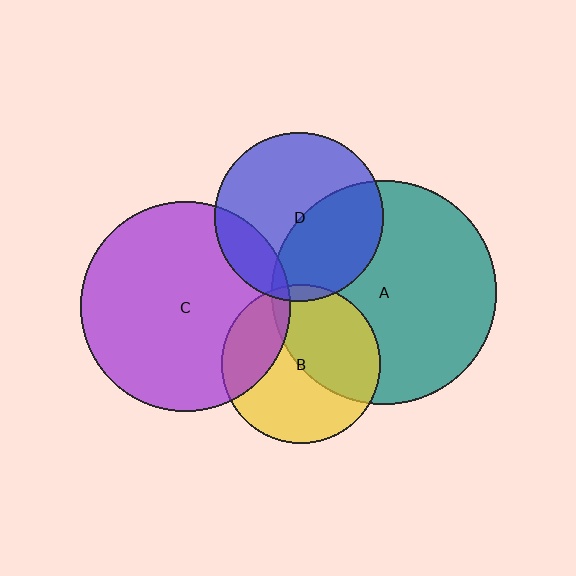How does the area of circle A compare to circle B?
Approximately 2.0 times.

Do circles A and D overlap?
Yes.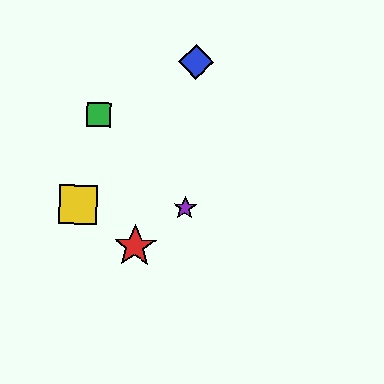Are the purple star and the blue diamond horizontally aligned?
No, the purple star is at y≈208 and the blue diamond is at y≈62.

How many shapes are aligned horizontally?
2 shapes (the yellow square, the purple star) are aligned horizontally.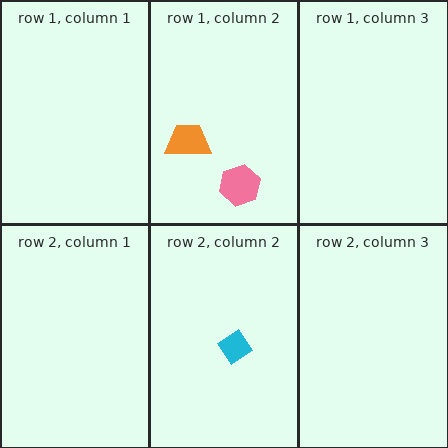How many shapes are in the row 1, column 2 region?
2.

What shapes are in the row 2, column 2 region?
The cyan diamond.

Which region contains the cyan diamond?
The row 2, column 2 region.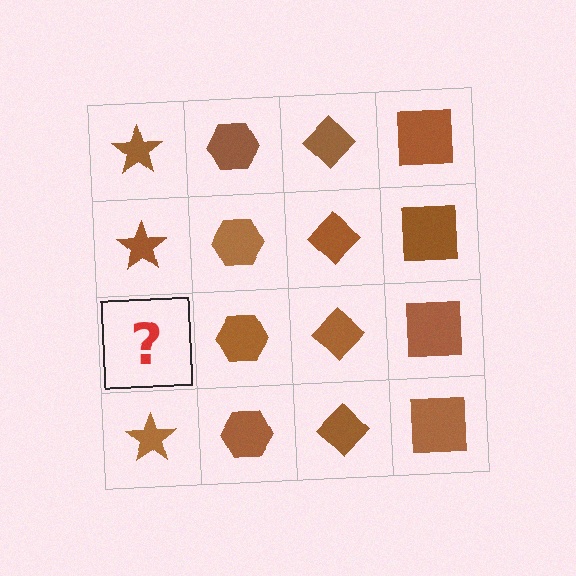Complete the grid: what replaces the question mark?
The question mark should be replaced with a brown star.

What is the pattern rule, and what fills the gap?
The rule is that each column has a consistent shape. The gap should be filled with a brown star.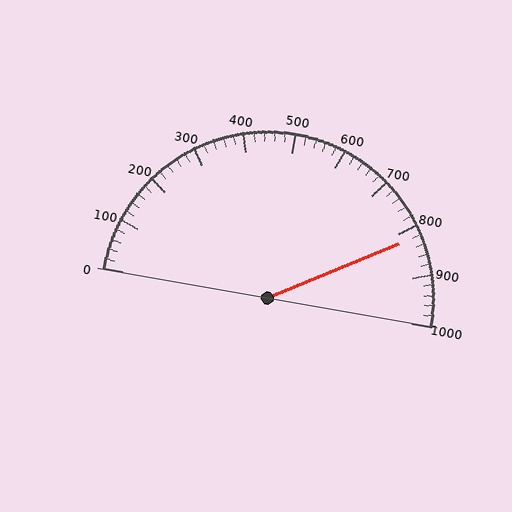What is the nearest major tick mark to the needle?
The nearest major tick mark is 800.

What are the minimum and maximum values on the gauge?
The gauge ranges from 0 to 1000.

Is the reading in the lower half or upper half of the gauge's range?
The reading is in the upper half of the range (0 to 1000).